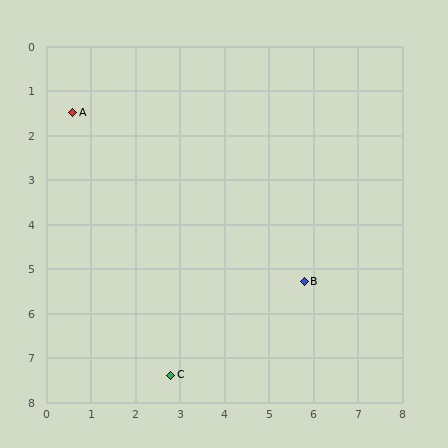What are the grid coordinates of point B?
Point B is at approximately (5.8, 5.3).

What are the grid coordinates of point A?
Point A is at approximately (0.6, 1.5).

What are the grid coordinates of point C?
Point C is at approximately (2.8, 7.4).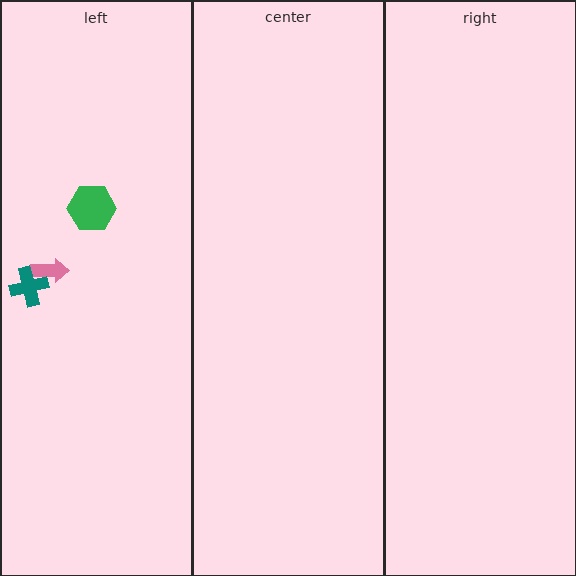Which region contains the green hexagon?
The left region.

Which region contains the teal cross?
The left region.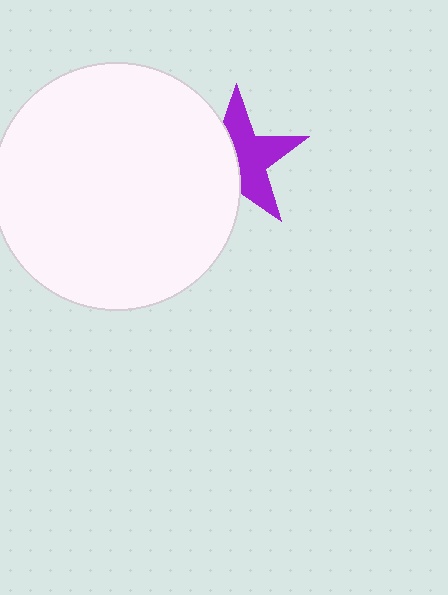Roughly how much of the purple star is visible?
About half of it is visible (roughly 55%).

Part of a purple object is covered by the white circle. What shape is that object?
It is a star.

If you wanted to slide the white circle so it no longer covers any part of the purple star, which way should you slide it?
Slide it left — that is the most direct way to separate the two shapes.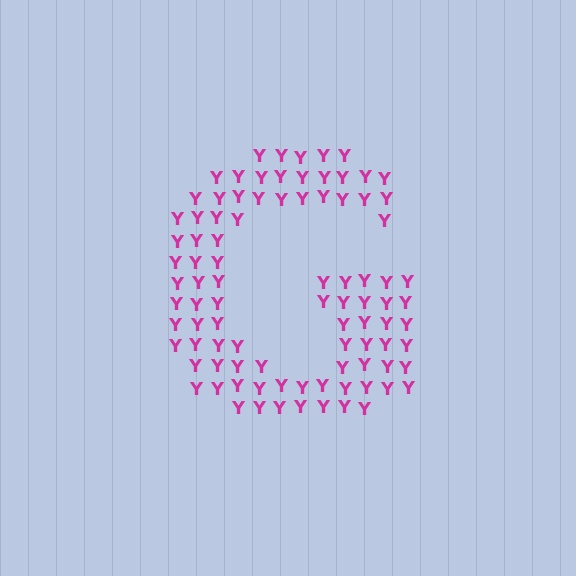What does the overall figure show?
The overall figure shows the letter G.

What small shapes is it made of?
It is made of small letter Y's.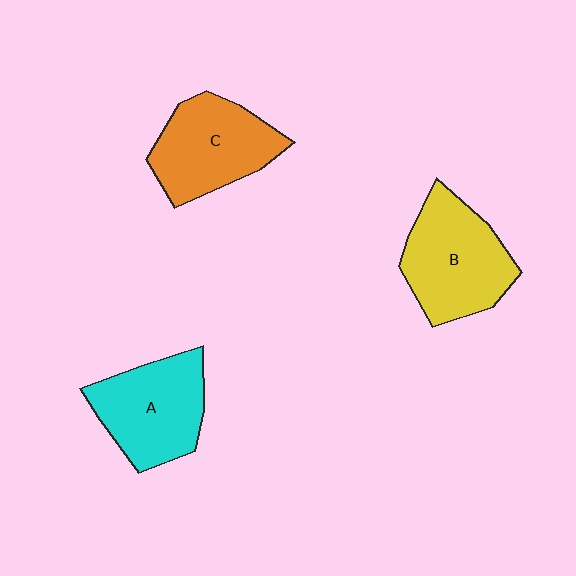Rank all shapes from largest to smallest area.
From largest to smallest: B (yellow), A (cyan), C (orange).